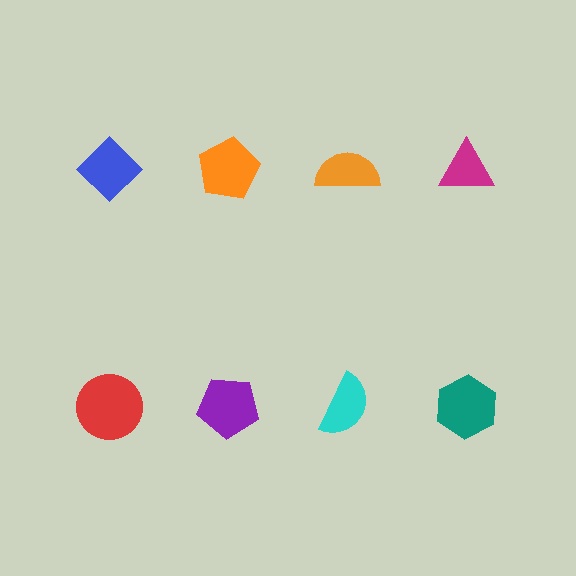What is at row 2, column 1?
A red circle.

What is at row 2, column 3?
A cyan semicircle.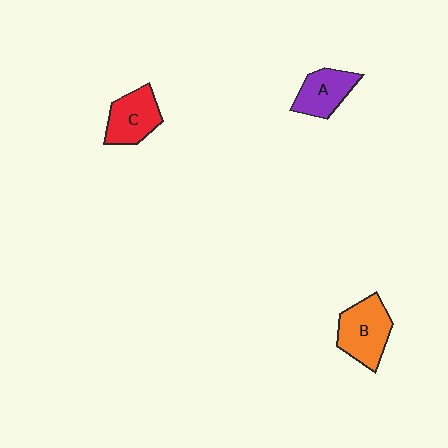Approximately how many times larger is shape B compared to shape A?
Approximately 1.3 times.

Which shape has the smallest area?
Shape A (purple).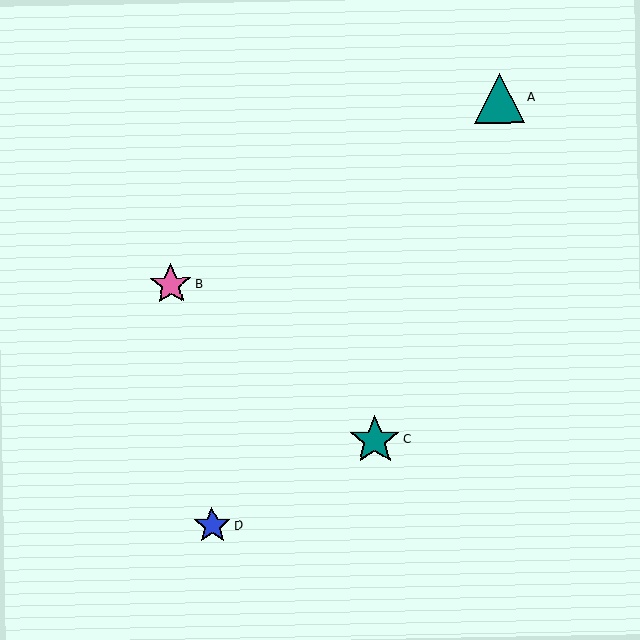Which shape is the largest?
The teal star (labeled C) is the largest.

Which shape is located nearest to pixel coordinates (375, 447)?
The teal star (labeled C) at (375, 440) is nearest to that location.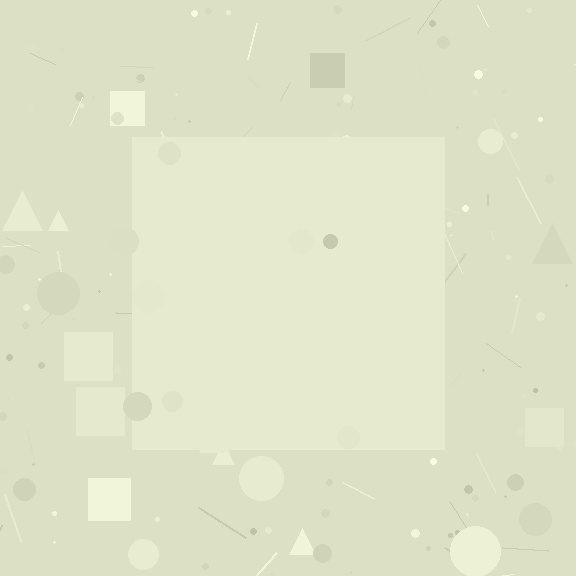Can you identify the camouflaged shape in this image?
The camouflaged shape is a square.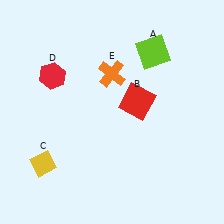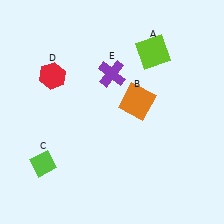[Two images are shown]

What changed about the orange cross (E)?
In Image 1, E is orange. In Image 2, it changed to purple.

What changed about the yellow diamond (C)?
In Image 1, C is yellow. In Image 2, it changed to lime.